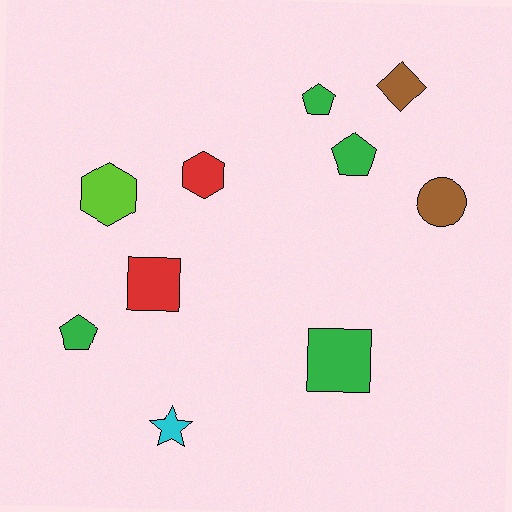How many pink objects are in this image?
There are no pink objects.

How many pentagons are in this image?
There are 3 pentagons.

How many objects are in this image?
There are 10 objects.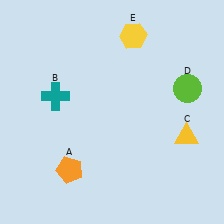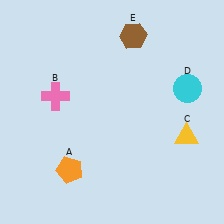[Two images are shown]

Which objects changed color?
B changed from teal to pink. D changed from lime to cyan. E changed from yellow to brown.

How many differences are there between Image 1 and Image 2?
There are 3 differences between the two images.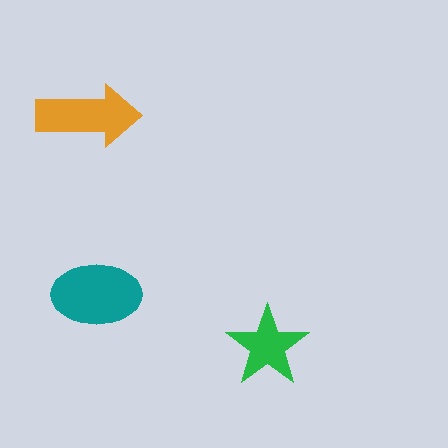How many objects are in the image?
There are 3 objects in the image.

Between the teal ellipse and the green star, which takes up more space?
The teal ellipse.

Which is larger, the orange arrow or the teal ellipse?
The teal ellipse.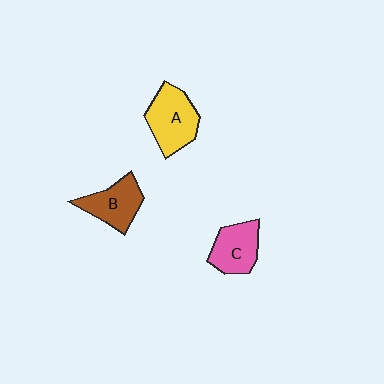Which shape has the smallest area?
Shape C (pink).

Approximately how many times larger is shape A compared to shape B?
Approximately 1.2 times.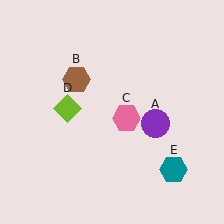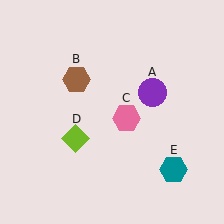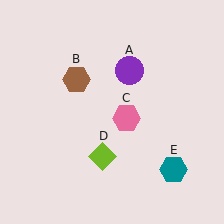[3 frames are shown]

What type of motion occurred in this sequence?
The purple circle (object A), lime diamond (object D) rotated counterclockwise around the center of the scene.